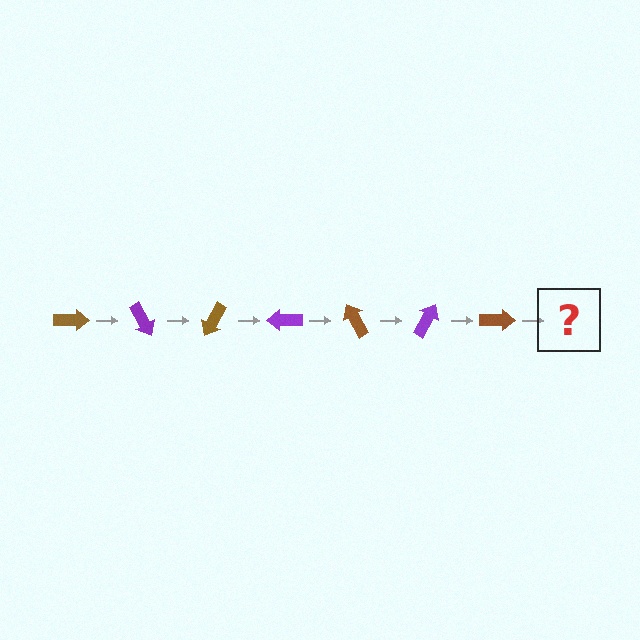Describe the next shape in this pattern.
It should be a purple arrow, rotated 420 degrees from the start.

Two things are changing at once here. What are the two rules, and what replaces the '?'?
The two rules are that it rotates 60 degrees each step and the color cycles through brown and purple. The '?' should be a purple arrow, rotated 420 degrees from the start.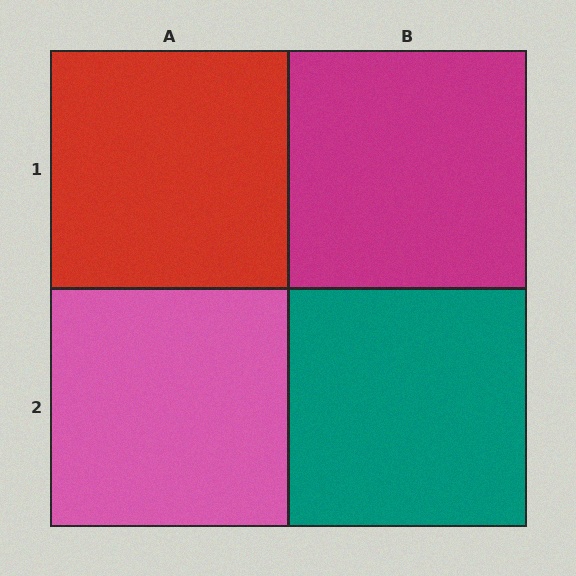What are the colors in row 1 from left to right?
Red, magenta.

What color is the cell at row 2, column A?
Pink.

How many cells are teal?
1 cell is teal.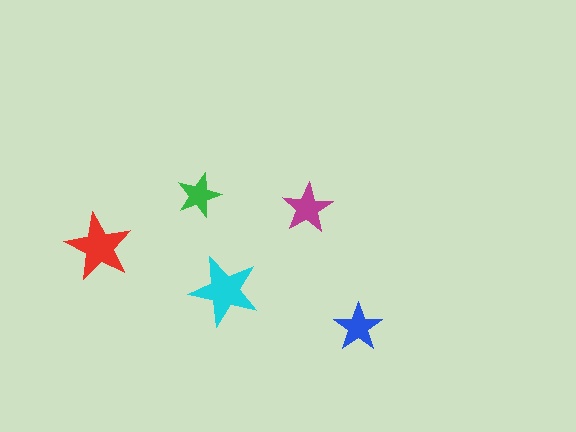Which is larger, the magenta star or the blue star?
The magenta one.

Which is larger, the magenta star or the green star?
The magenta one.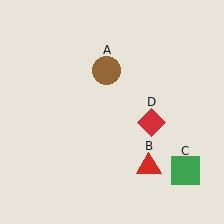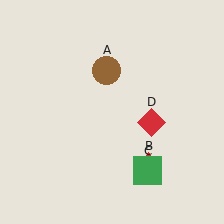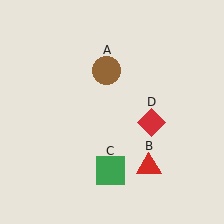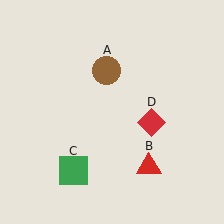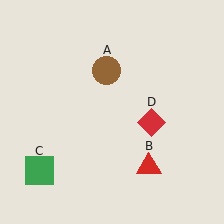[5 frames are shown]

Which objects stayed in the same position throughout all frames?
Brown circle (object A) and red triangle (object B) and red diamond (object D) remained stationary.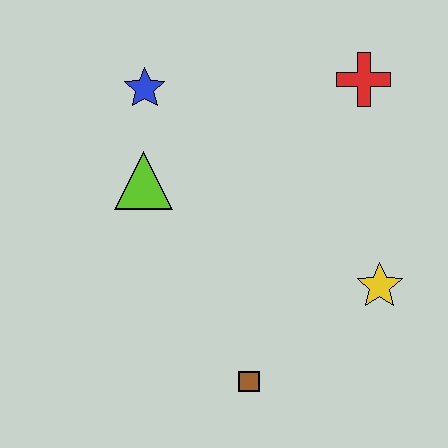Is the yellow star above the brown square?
Yes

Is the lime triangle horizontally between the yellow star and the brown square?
No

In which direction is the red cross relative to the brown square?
The red cross is above the brown square.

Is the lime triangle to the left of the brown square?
Yes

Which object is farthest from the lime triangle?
The yellow star is farthest from the lime triangle.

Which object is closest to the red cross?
The yellow star is closest to the red cross.